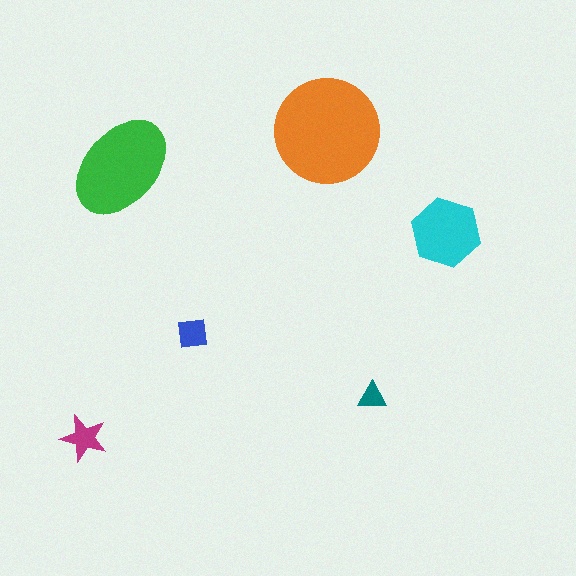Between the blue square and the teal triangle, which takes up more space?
The blue square.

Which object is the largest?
The orange circle.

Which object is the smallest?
The teal triangle.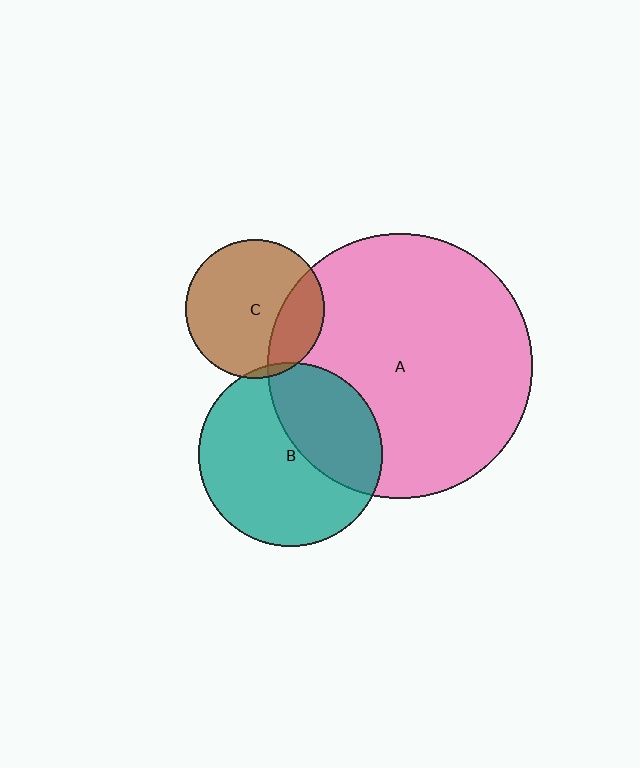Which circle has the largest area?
Circle A (pink).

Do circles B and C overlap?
Yes.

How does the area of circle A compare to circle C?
Approximately 3.6 times.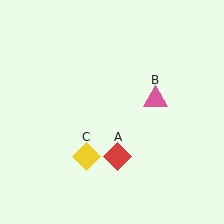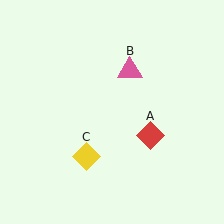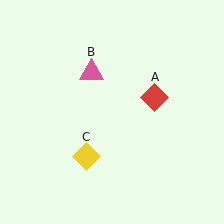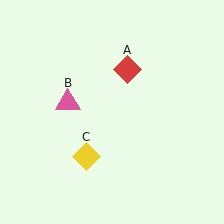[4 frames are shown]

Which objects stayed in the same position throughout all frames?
Yellow diamond (object C) remained stationary.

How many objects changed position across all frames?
2 objects changed position: red diamond (object A), pink triangle (object B).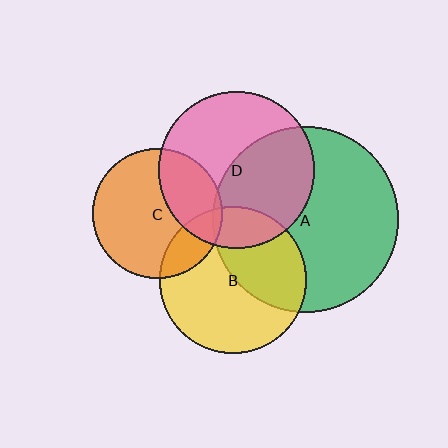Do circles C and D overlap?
Yes.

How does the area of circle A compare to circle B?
Approximately 1.6 times.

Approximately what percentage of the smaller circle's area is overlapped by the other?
Approximately 30%.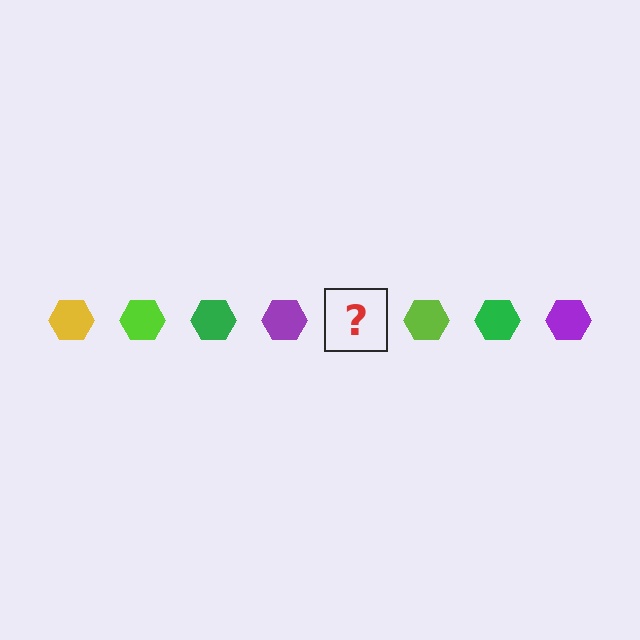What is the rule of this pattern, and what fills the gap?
The rule is that the pattern cycles through yellow, lime, green, purple hexagons. The gap should be filled with a yellow hexagon.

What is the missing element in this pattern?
The missing element is a yellow hexagon.